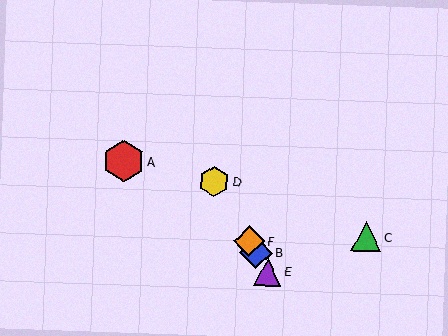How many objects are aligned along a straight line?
4 objects (B, D, E, F) are aligned along a straight line.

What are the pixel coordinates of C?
Object C is at (366, 237).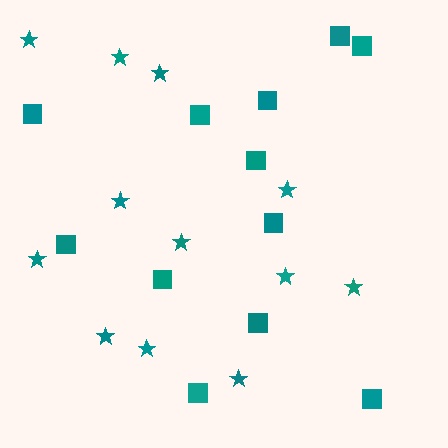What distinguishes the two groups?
There are 2 groups: one group of squares (12) and one group of stars (12).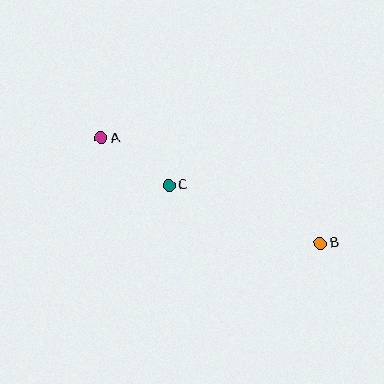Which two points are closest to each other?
Points A and C are closest to each other.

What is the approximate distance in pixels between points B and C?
The distance between B and C is approximately 162 pixels.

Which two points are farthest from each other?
Points A and B are farthest from each other.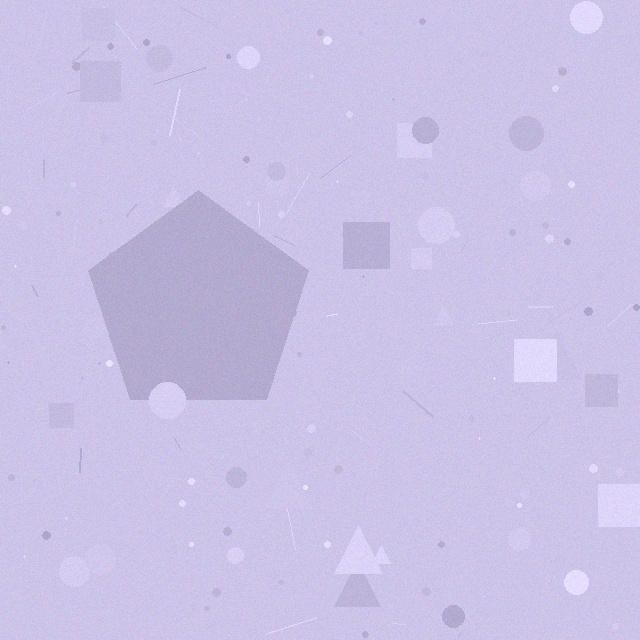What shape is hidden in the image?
A pentagon is hidden in the image.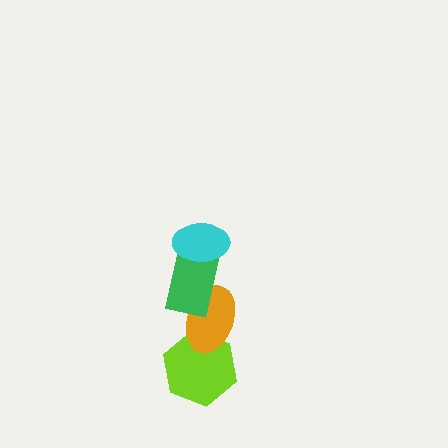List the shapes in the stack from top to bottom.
From top to bottom: the cyan ellipse, the green rectangle, the orange ellipse, the lime hexagon.